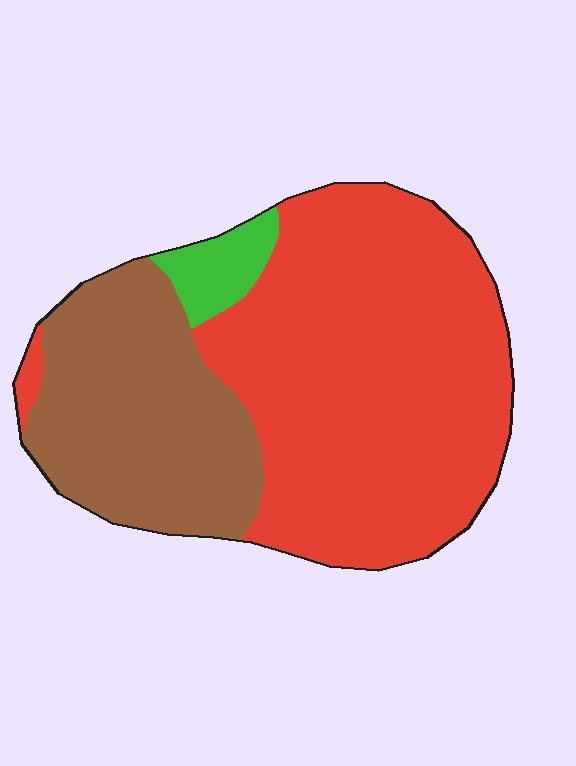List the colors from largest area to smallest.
From largest to smallest: red, brown, green.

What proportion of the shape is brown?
Brown covers around 30% of the shape.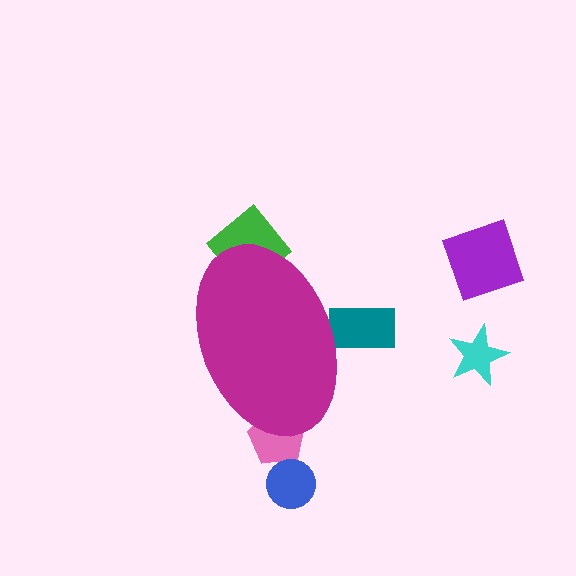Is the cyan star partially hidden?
No, the cyan star is fully visible.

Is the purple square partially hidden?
No, the purple square is fully visible.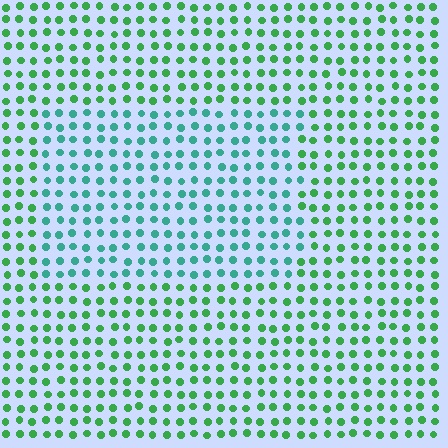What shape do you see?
I see a rectangle.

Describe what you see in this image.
The image is filled with small green elements in a uniform arrangement. A rectangle-shaped region is visible where the elements are tinted to a slightly different hue, forming a subtle color boundary.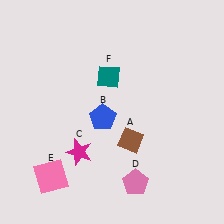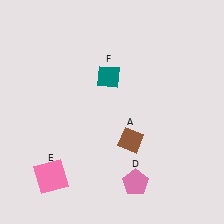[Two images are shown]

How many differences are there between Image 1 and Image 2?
There are 2 differences between the two images.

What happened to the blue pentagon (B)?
The blue pentagon (B) was removed in Image 2. It was in the bottom-left area of Image 1.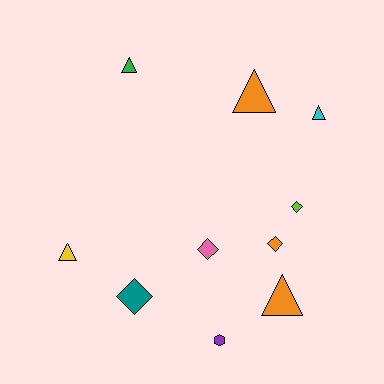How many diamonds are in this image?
There are 4 diamonds.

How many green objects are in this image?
There is 1 green object.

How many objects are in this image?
There are 10 objects.